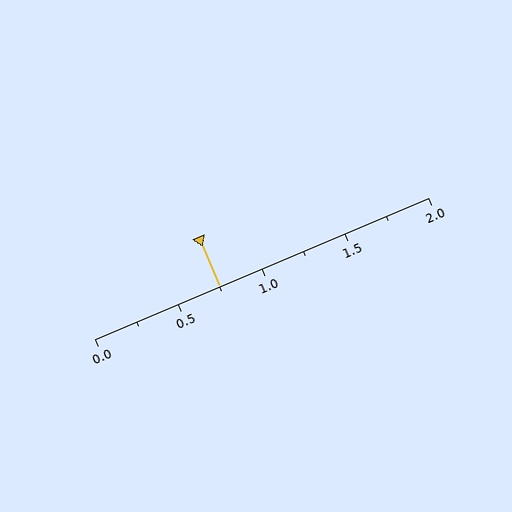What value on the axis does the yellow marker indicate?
The marker indicates approximately 0.75.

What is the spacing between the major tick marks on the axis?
The major ticks are spaced 0.5 apart.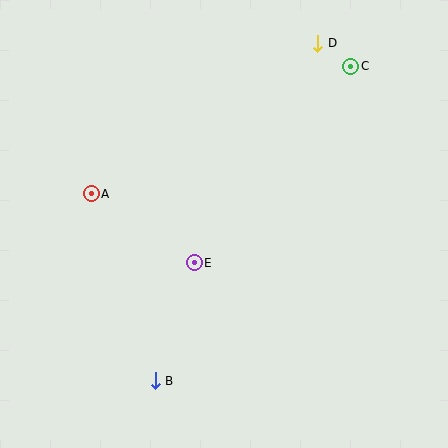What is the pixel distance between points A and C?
The distance between A and C is 289 pixels.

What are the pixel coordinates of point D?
Point D is at (318, 43).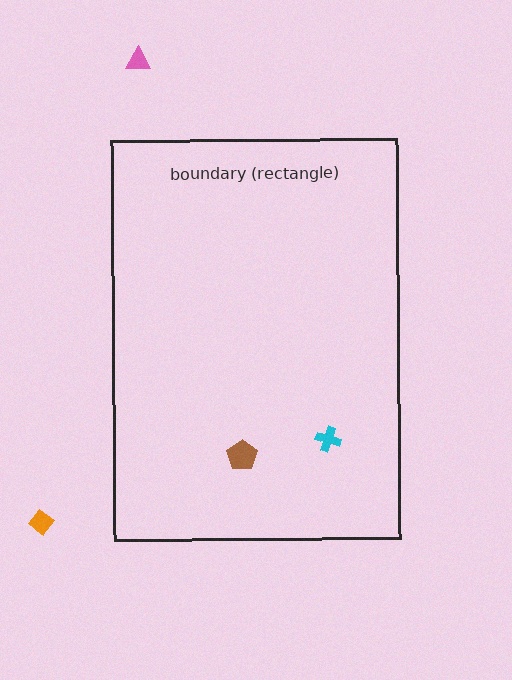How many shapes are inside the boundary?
2 inside, 2 outside.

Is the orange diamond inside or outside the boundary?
Outside.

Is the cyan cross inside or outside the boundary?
Inside.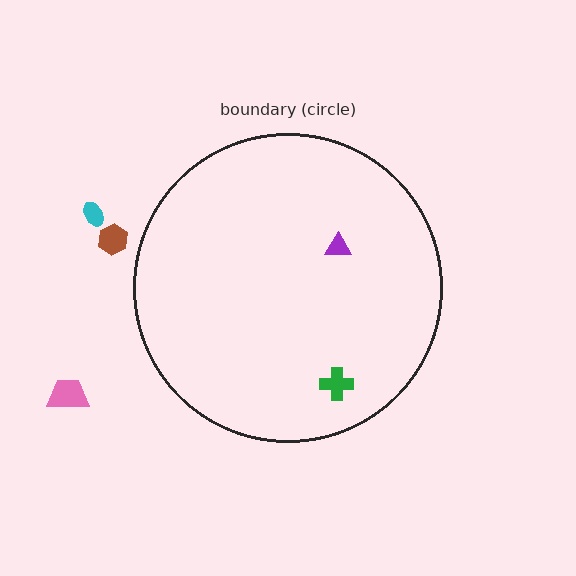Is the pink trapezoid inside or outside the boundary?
Outside.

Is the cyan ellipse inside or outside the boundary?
Outside.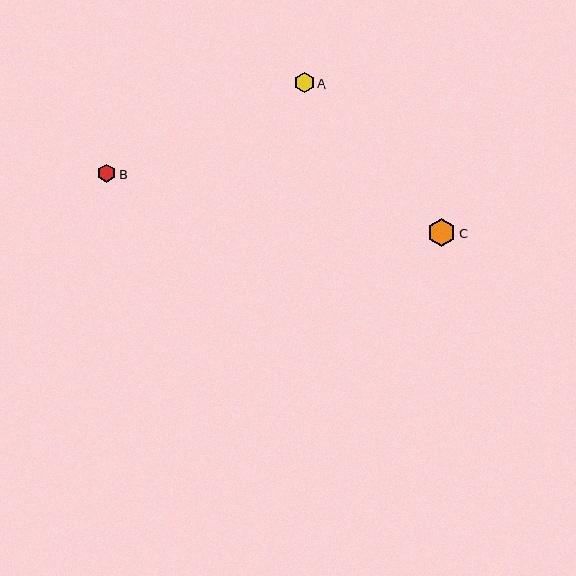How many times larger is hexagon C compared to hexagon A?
Hexagon C is approximately 1.4 times the size of hexagon A.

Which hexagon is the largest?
Hexagon C is the largest with a size of approximately 28 pixels.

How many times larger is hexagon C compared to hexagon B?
Hexagon C is approximately 1.5 times the size of hexagon B.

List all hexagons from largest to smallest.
From largest to smallest: C, A, B.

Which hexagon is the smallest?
Hexagon B is the smallest with a size of approximately 18 pixels.